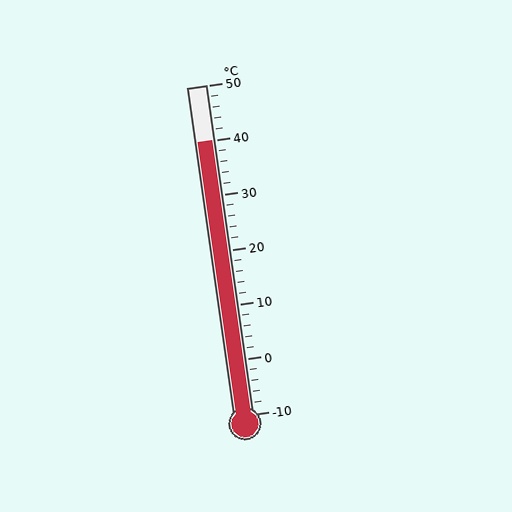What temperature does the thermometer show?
The thermometer shows approximately 40°C.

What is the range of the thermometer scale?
The thermometer scale ranges from -10°C to 50°C.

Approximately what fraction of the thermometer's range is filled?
The thermometer is filled to approximately 85% of its range.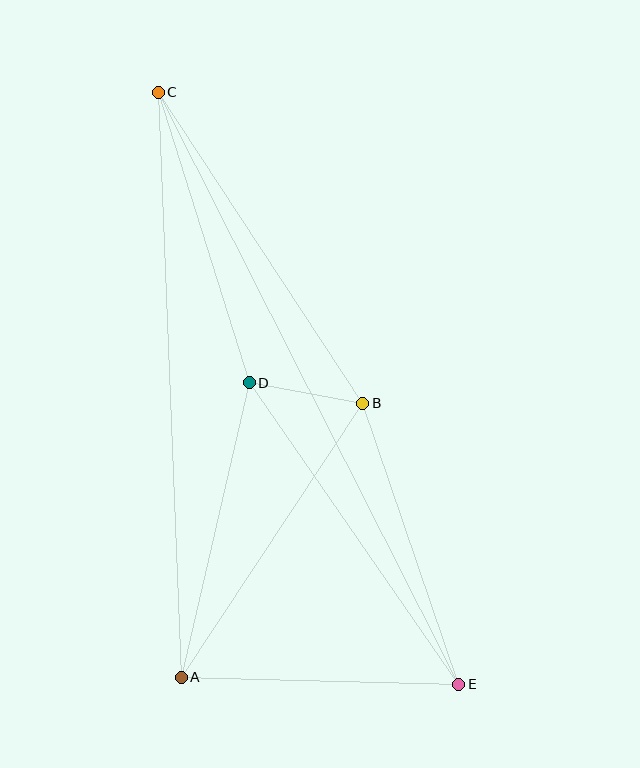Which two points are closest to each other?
Points B and D are closest to each other.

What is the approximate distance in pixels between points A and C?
The distance between A and C is approximately 586 pixels.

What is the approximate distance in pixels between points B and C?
The distance between B and C is approximately 372 pixels.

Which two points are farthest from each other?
Points C and E are farthest from each other.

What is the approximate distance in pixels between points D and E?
The distance between D and E is approximately 367 pixels.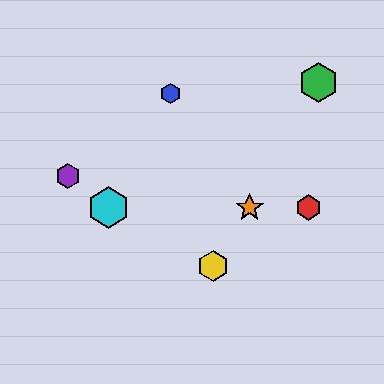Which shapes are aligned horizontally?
The red hexagon, the orange star, the cyan hexagon are aligned horizontally.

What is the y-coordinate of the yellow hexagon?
The yellow hexagon is at y≈266.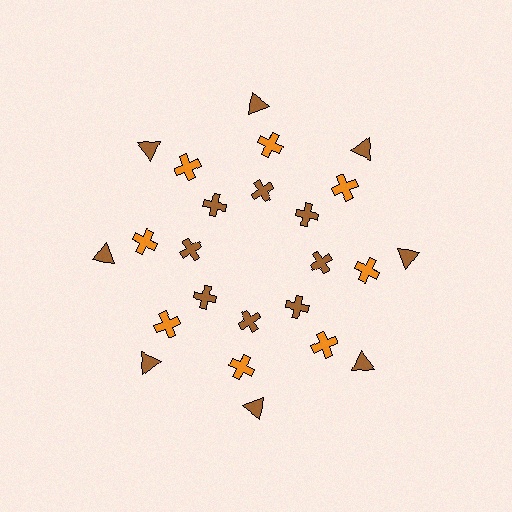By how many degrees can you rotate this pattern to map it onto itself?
The pattern maps onto itself every 45 degrees of rotation.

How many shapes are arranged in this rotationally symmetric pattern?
There are 24 shapes, arranged in 8 groups of 3.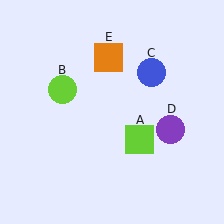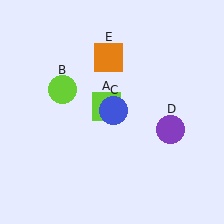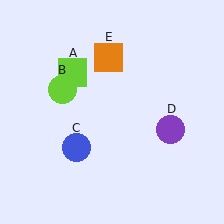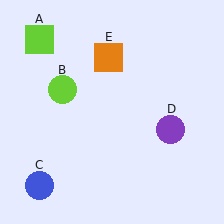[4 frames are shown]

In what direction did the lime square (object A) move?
The lime square (object A) moved up and to the left.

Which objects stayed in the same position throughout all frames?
Lime circle (object B) and purple circle (object D) and orange square (object E) remained stationary.